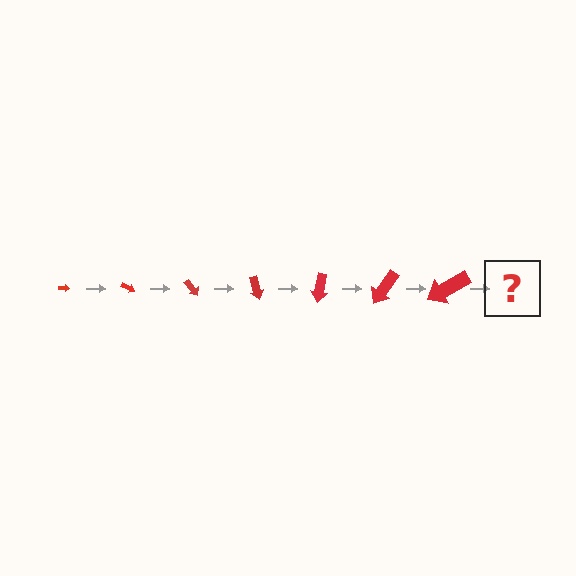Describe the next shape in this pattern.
It should be an arrow, larger than the previous one and rotated 175 degrees from the start.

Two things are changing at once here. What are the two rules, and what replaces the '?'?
The two rules are that the arrow grows larger each step and it rotates 25 degrees each step. The '?' should be an arrow, larger than the previous one and rotated 175 degrees from the start.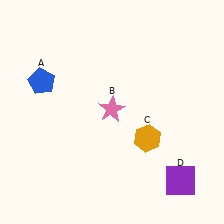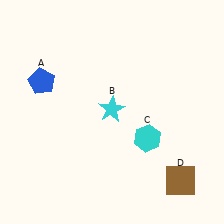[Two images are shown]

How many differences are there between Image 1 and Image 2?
There are 3 differences between the two images.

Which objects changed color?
B changed from pink to cyan. C changed from orange to cyan. D changed from purple to brown.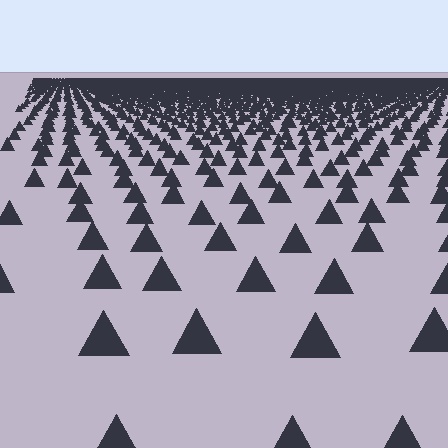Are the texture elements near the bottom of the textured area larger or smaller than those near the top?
Larger. Near the bottom, elements are closer to the viewer and appear at a bigger on-screen size.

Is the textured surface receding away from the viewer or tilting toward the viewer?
The surface is receding away from the viewer. Texture elements get smaller and denser toward the top.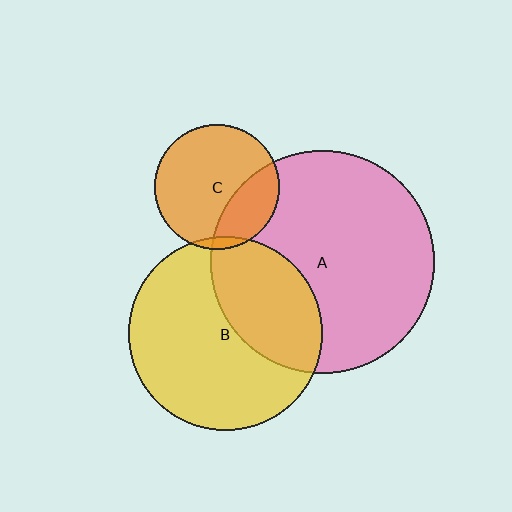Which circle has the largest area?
Circle A (pink).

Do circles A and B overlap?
Yes.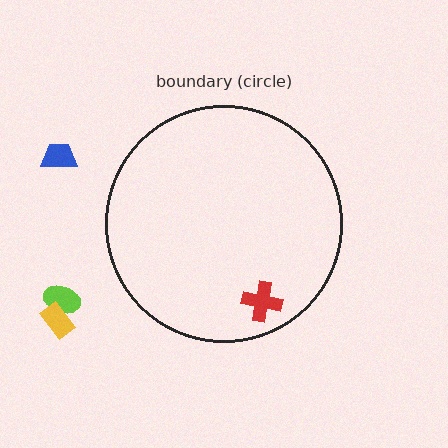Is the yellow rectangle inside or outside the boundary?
Outside.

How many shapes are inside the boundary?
1 inside, 3 outside.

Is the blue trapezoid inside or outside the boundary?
Outside.